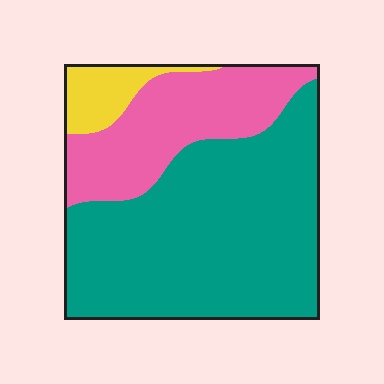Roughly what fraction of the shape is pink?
Pink covers 27% of the shape.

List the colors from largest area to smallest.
From largest to smallest: teal, pink, yellow.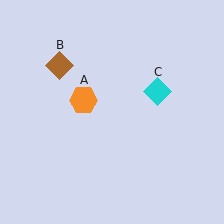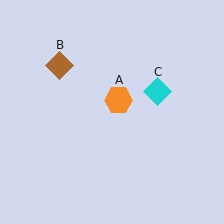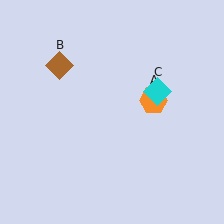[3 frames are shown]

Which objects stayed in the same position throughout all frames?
Brown diamond (object B) and cyan diamond (object C) remained stationary.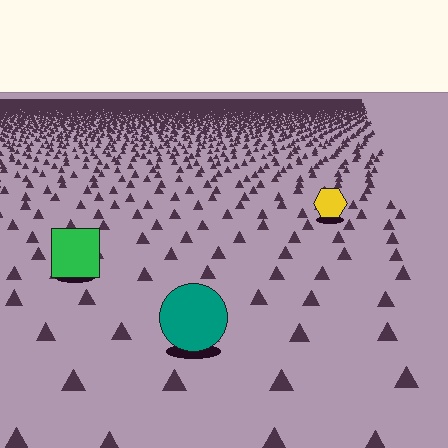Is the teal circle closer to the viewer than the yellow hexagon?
Yes. The teal circle is closer — you can tell from the texture gradient: the ground texture is coarser near it.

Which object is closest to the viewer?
The teal circle is closest. The texture marks near it are larger and more spread out.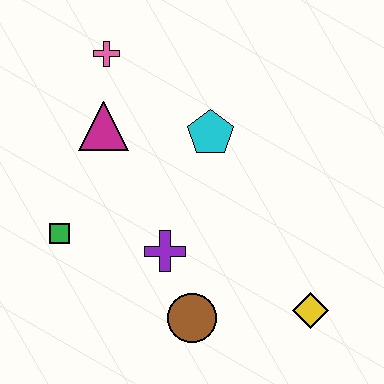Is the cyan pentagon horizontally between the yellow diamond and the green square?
Yes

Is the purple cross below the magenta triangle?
Yes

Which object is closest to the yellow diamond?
The brown circle is closest to the yellow diamond.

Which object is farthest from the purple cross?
The pink cross is farthest from the purple cross.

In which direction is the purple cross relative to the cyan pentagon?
The purple cross is below the cyan pentagon.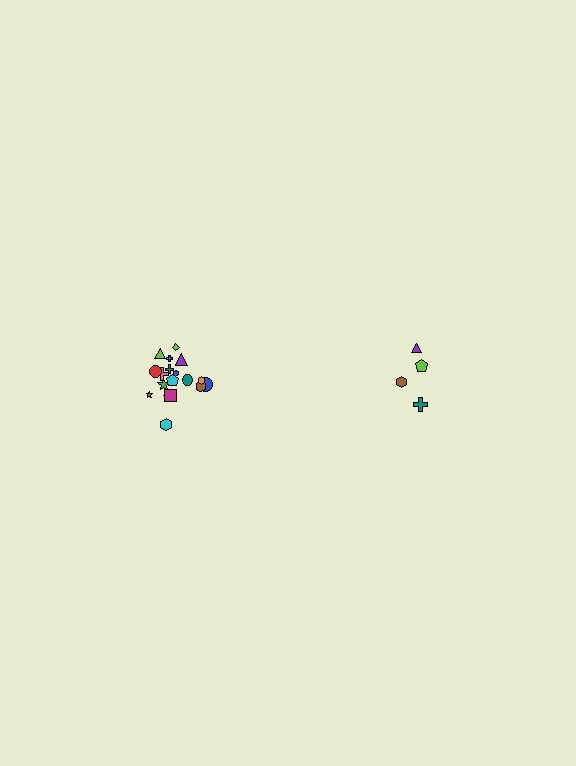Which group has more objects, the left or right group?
The left group.